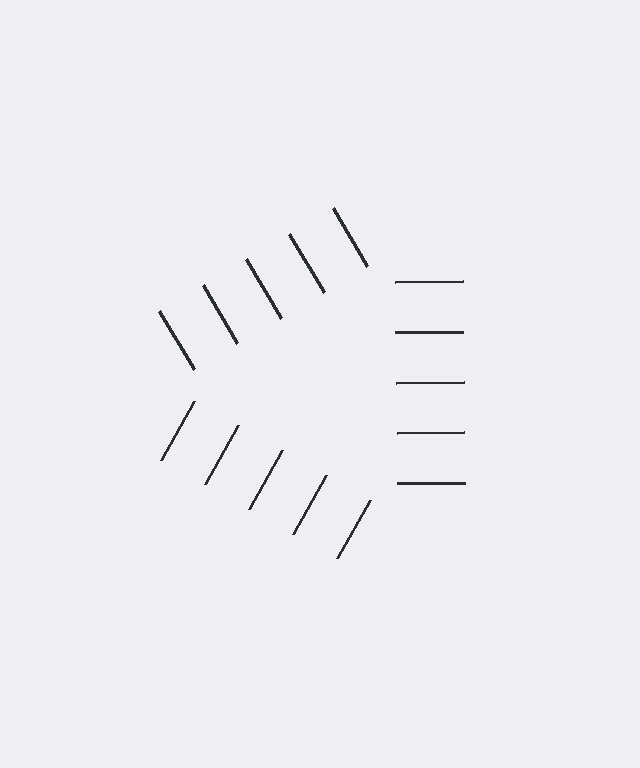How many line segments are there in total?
15 — 5 along each of the 3 edges.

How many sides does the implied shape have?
3 sides — the line-ends trace a triangle.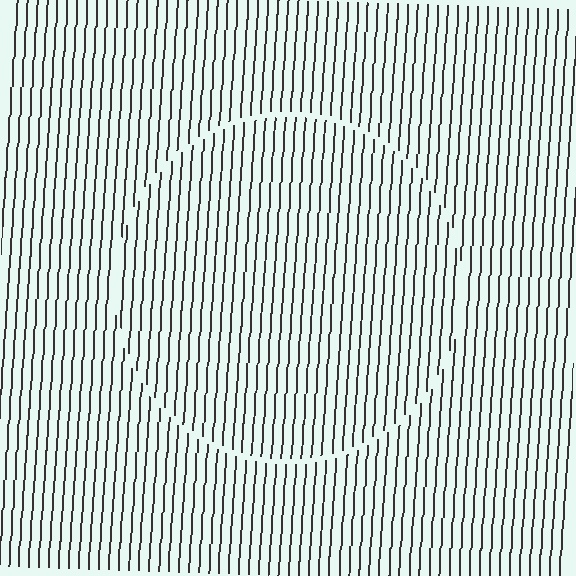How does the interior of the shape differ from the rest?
The interior of the shape contains the same grating, shifted by half a period — the contour is defined by the phase discontinuity where line-ends from the inner and outer gratings abut.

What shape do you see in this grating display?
An illusory circle. The interior of the shape contains the same grating, shifted by half a period — the contour is defined by the phase discontinuity where line-ends from the inner and outer gratings abut.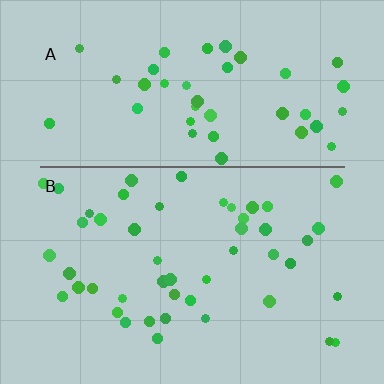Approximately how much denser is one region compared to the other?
Approximately 1.1× — region B over region A.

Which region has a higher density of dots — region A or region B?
B (the bottom).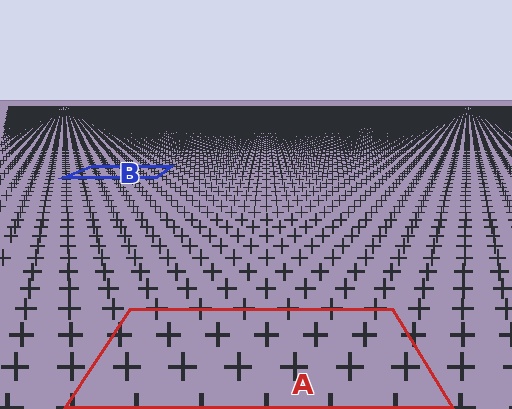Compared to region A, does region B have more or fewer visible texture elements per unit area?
Region B has more texture elements per unit area — they are packed more densely because it is farther away.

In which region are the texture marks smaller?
The texture marks are smaller in region B, because it is farther away.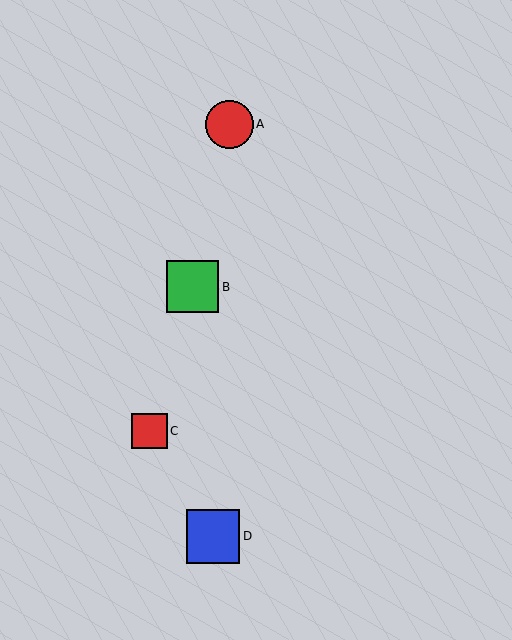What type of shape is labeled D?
Shape D is a blue square.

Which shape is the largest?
The blue square (labeled D) is the largest.